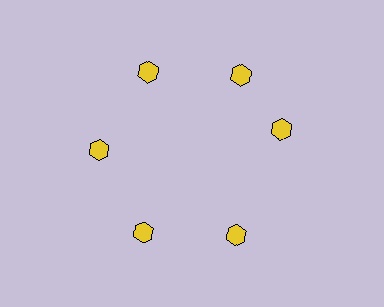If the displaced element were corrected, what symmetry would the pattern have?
It would have 6-fold rotational symmetry — the pattern would map onto itself every 60 degrees.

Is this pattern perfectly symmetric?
No. The 6 yellow hexagons are arranged in a ring, but one element near the 3 o'clock position is rotated out of alignment along the ring, breaking the 6-fold rotational symmetry.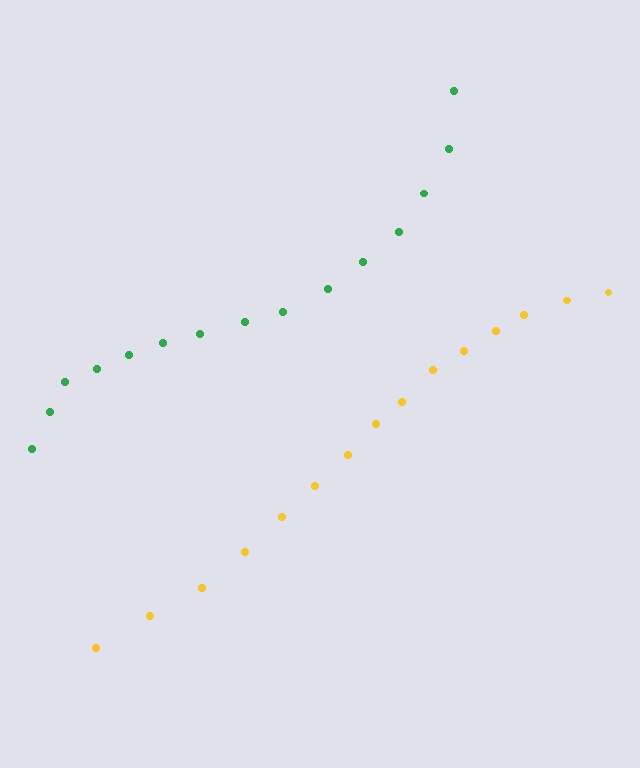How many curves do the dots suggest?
There are 2 distinct paths.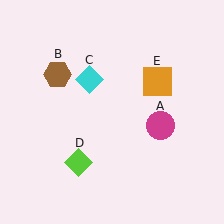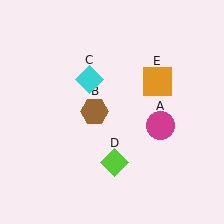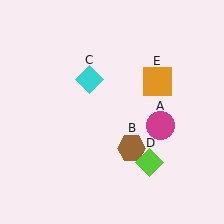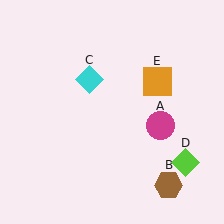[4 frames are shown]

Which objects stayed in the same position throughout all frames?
Magenta circle (object A) and cyan diamond (object C) and orange square (object E) remained stationary.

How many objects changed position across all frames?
2 objects changed position: brown hexagon (object B), lime diamond (object D).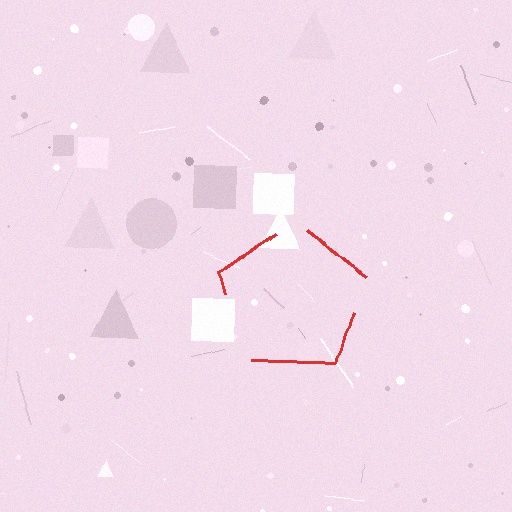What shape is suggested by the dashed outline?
The dashed outline suggests a pentagon.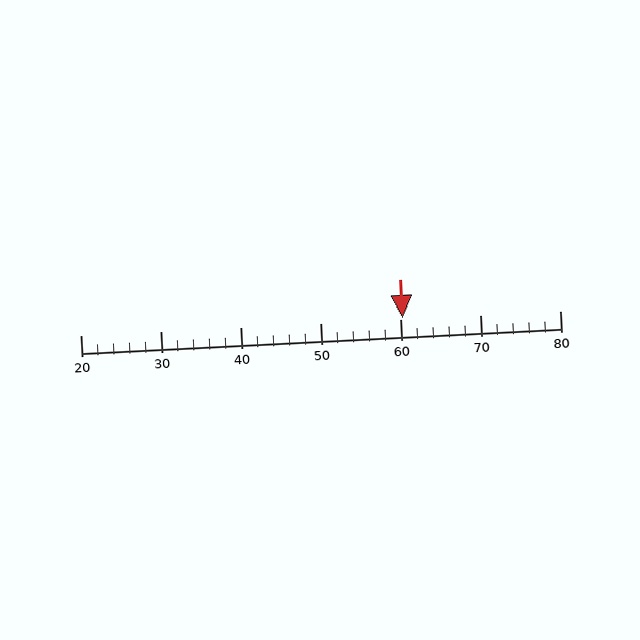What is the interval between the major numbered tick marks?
The major tick marks are spaced 10 units apart.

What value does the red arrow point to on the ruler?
The red arrow points to approximately 60.